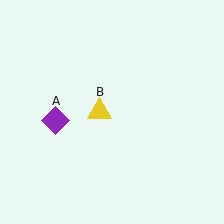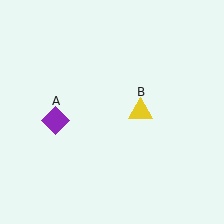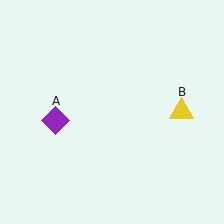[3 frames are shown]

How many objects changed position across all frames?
1 object changed position: yellow triangle (object B).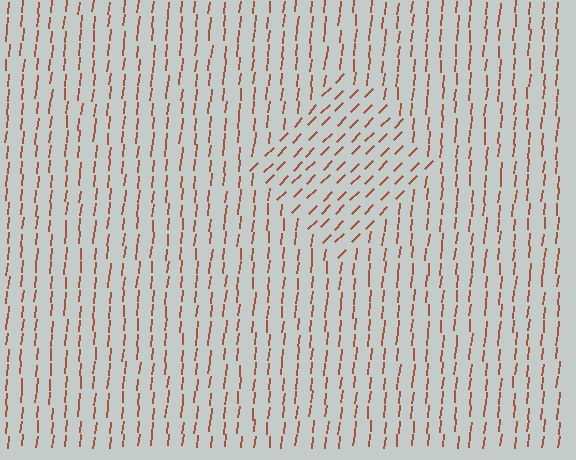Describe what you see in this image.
The image is filled with small brown line segments. A diamond region in the image has lines oriented differently from the surrounding lines, creating a visible texture boundary.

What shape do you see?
I see a diamond.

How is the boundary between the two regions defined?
The boundary is defined purely by a change in line orientation (approximately 39 degrees difference). All lines are the same color and thickness.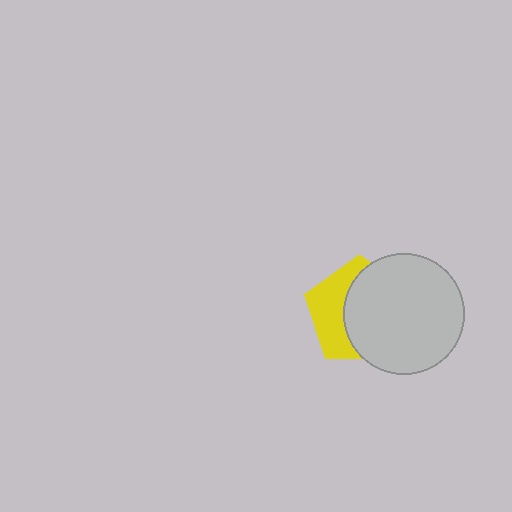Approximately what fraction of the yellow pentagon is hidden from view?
Roughly 60% of the yellow pentagon is hidden behind the light gray circle.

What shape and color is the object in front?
The object in front is a light gray circle.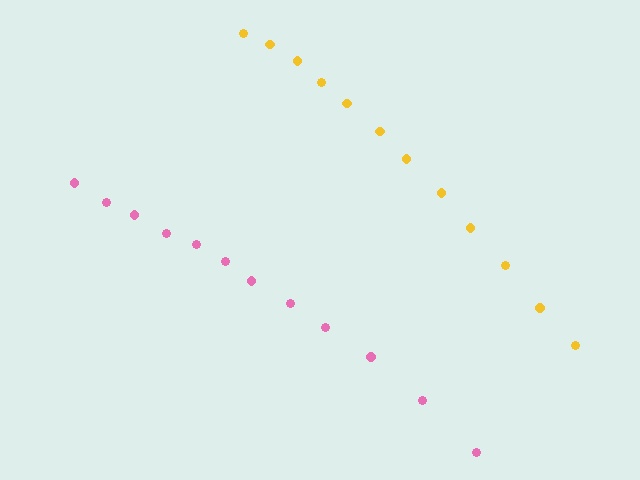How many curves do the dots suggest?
There are 2 distinct paths.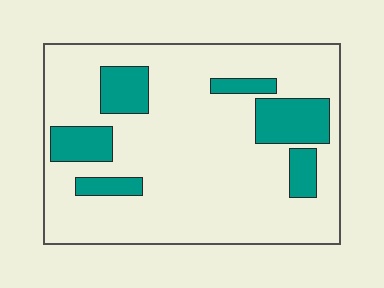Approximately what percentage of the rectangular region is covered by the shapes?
Approximately 20%.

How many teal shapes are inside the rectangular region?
6.